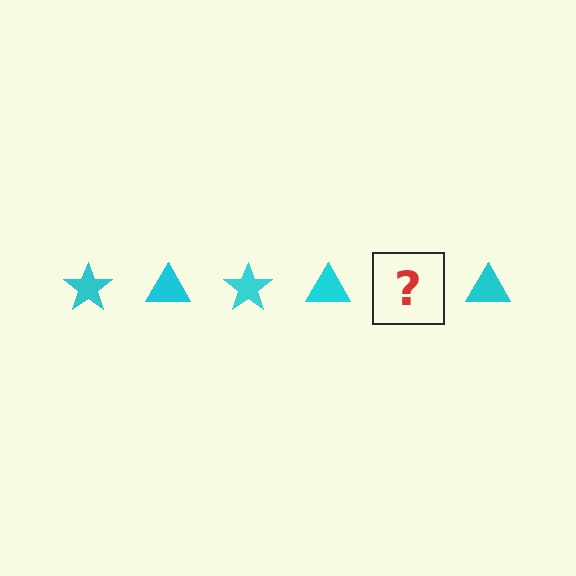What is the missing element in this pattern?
The missing element is a cyan star.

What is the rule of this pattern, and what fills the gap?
The rule is that the pattern cycles through star, triangle shapes in cyan. The gap should be filled with a cyan star.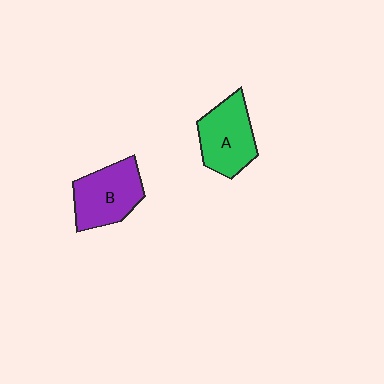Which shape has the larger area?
Shape B (purple).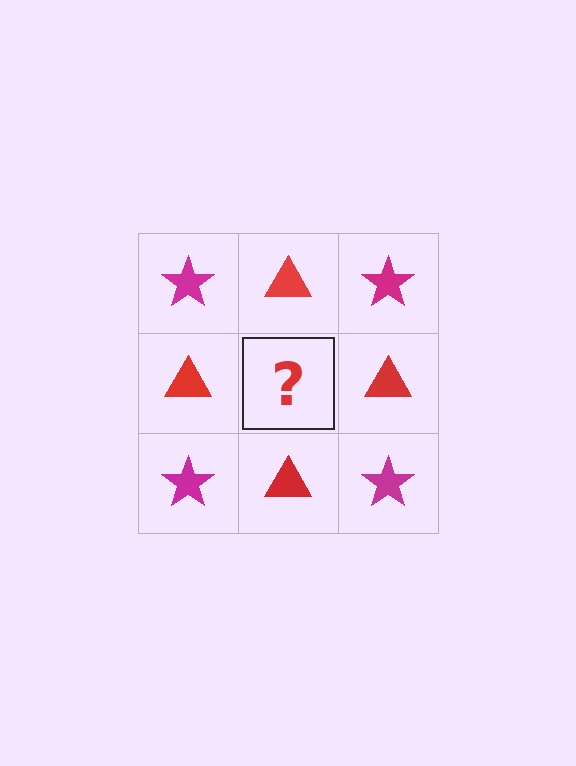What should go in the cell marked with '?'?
The missing cell should contain a magenta star.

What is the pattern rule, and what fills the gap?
The rule is that it alternates magenta star and red triangle in a checkerboard pattern. The gap should be filled with a magenta star.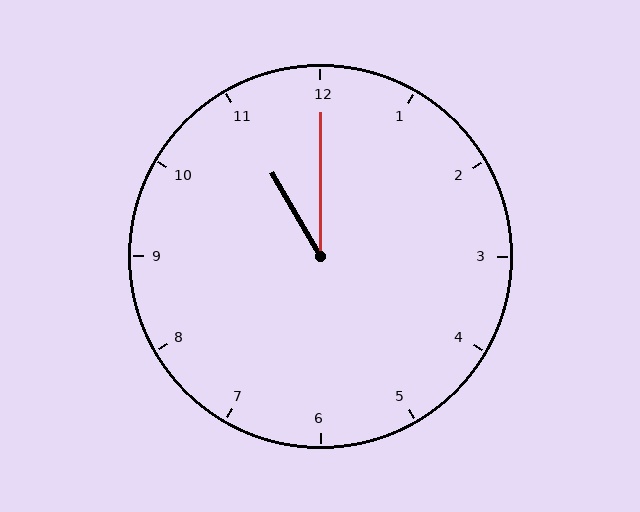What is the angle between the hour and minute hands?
Approximately 30 degrees.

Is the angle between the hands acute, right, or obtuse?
It is acute.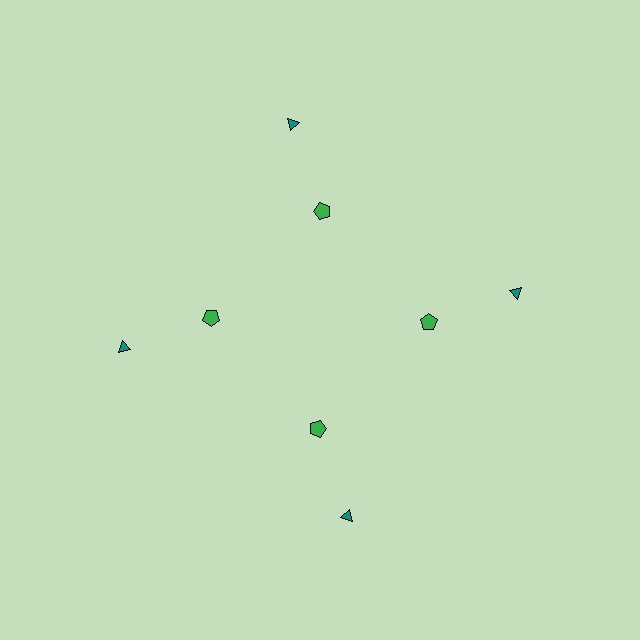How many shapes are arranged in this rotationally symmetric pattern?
There are 8 shapes, arranged in 4 groups of 2.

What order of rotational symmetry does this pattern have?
This pattern has 4-fold rotational symmetry.